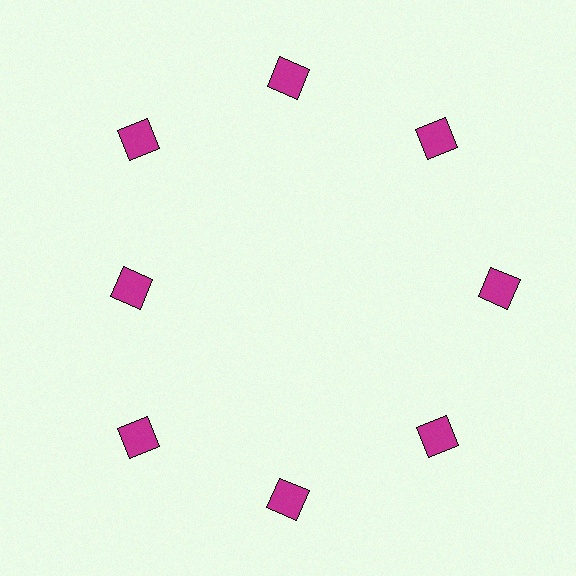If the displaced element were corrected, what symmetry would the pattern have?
It would have 8-fold rotational symmetry — the pattern would map onto itself every 45 degrees.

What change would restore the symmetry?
The symmetry would be restored by moving it outward, back onto the ring so that all 8 squares sit at equal angles and equal distance from the center.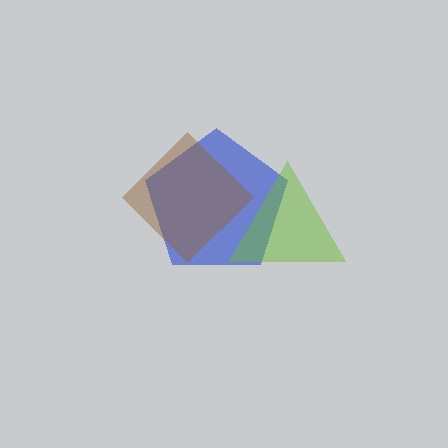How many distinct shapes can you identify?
There are 3 distinct shapes: a blue pentagon, a brown diamond, a lime triangle.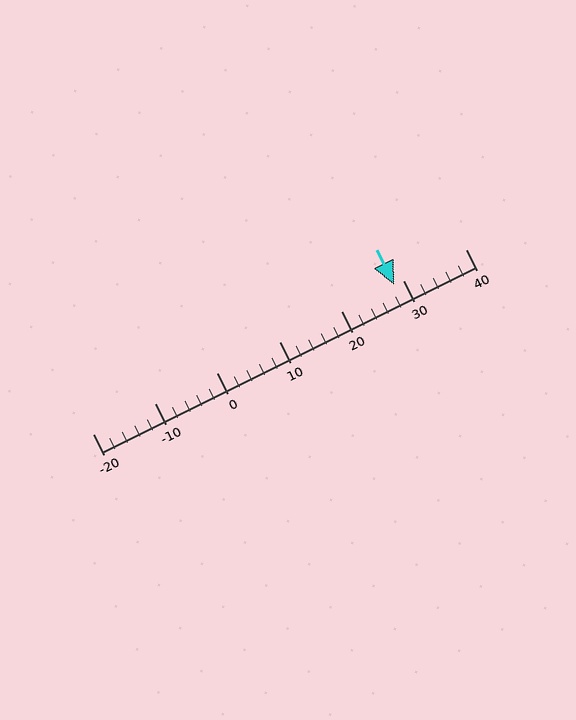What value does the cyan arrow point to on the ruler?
The cyan arrow points to approximately 28.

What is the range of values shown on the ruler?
The ruler shows values from -20 to 40.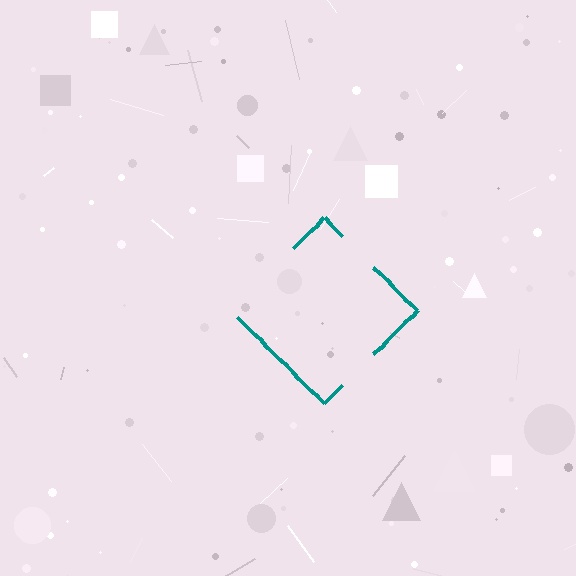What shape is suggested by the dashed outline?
The dashed outline suggests a diamond.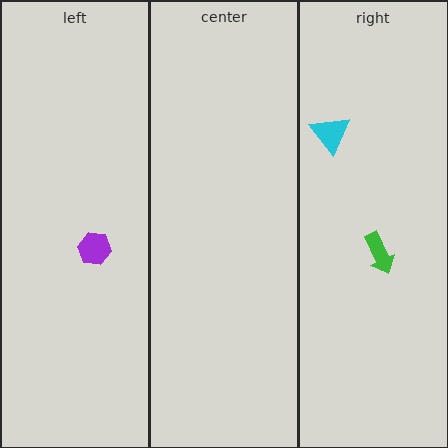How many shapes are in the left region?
1.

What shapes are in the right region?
The cyan triangle, the green arrow.